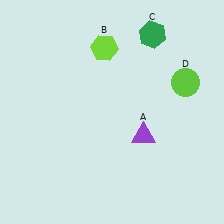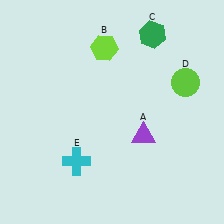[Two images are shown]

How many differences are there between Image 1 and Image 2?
There is 1 difference between the two images.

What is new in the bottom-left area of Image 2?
A cyan cross (E) was added in the bottom-left area of Image 2.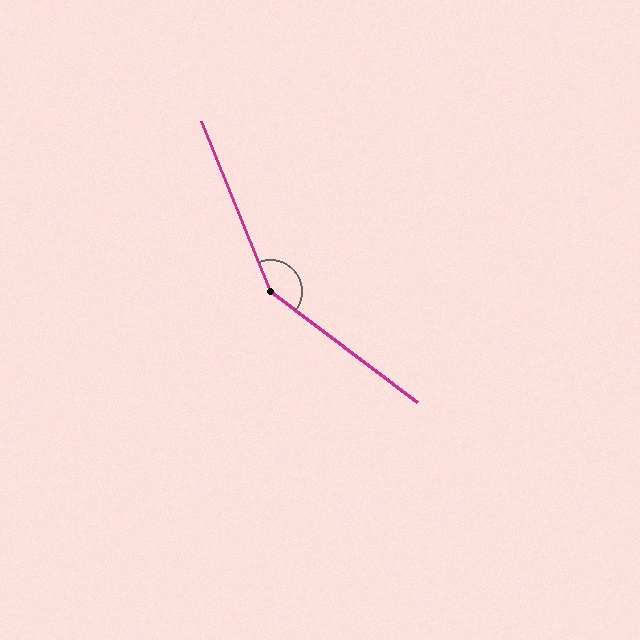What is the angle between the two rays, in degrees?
Approximately 149 degrees.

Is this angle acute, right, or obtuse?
It is obtuse.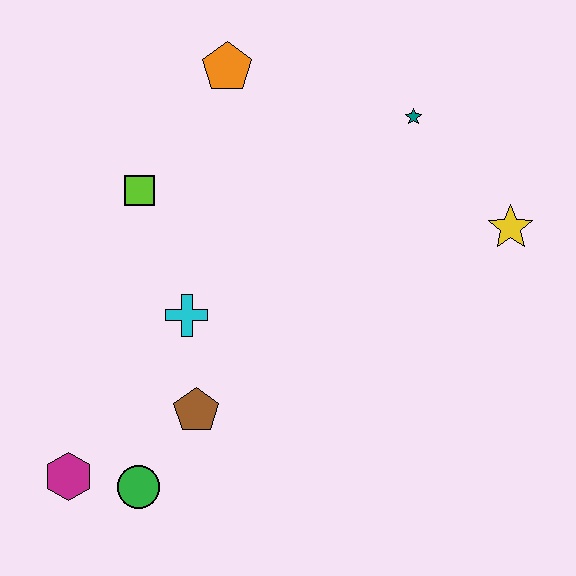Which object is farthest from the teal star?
The magenta hexagon is farthest from the teal star.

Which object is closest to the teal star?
The yellow star is closest to the teal star.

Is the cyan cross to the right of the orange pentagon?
No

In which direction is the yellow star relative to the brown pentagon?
The yellow star is to the right of the brown pentagon.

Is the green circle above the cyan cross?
No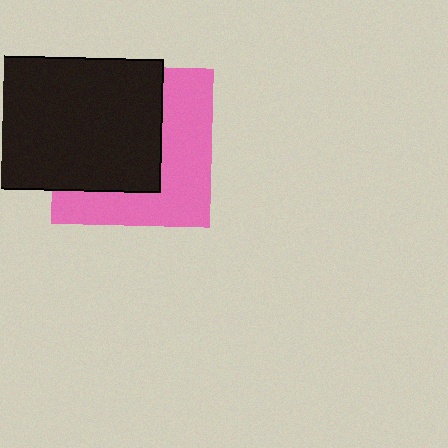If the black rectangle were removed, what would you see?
You would see the complete pink square.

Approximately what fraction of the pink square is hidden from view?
Roughly 55% of the pink square is hidden behind the black rectangle.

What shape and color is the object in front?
The object in front is a black rectangle.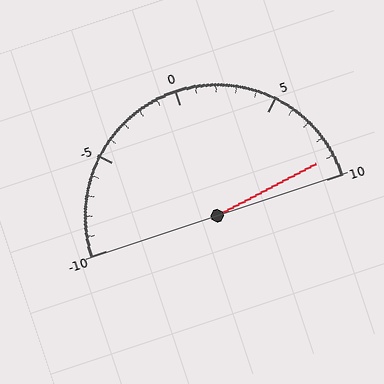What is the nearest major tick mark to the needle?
The nearest major tick mark is 10.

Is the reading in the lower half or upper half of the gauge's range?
The reading is in the upper half of the range (-10 to 10).